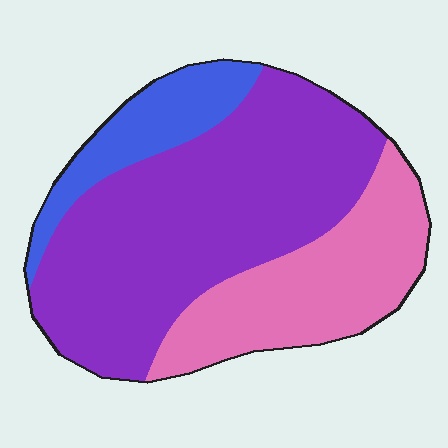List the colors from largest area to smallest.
From largest to smallest: purple, pink, blue.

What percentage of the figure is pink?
Pink covers roughly 30% of the figure.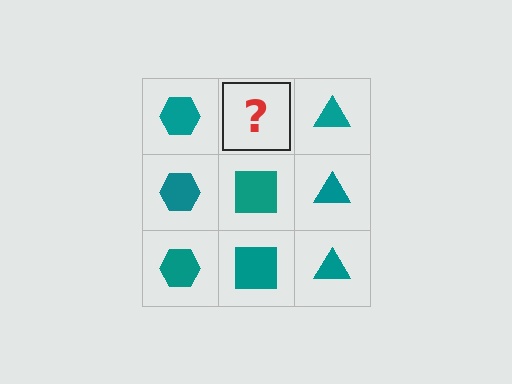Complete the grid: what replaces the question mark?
The question mark should be replaced with a teal square.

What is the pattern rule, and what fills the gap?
The rule is that each column has a consistent shape. The gap should be filled with a teal square.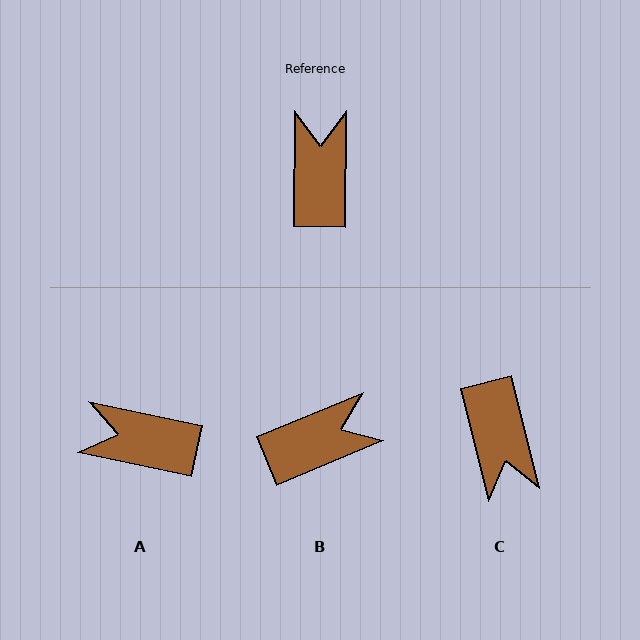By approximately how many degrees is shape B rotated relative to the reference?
Approximately 67 degrees clockwise.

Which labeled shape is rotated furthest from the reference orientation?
C, about 165 degrees away.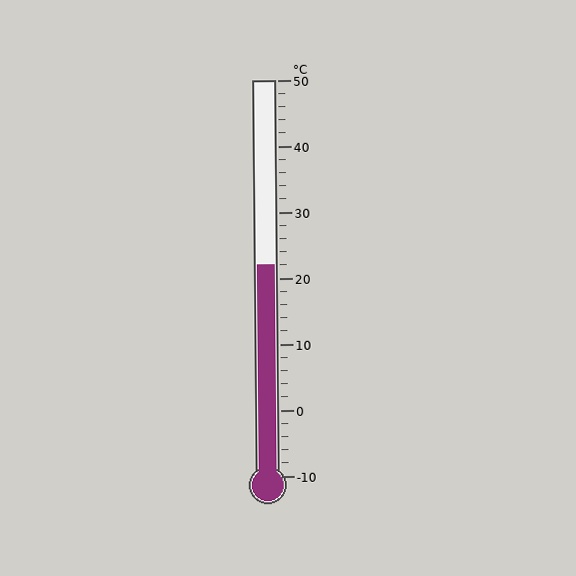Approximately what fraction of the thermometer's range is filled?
The thermometer is filled to approximately 55% of its range.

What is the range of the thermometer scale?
The thermometer scale ranges from -10°C to 50°C.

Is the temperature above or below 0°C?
The temperature is above 0°C.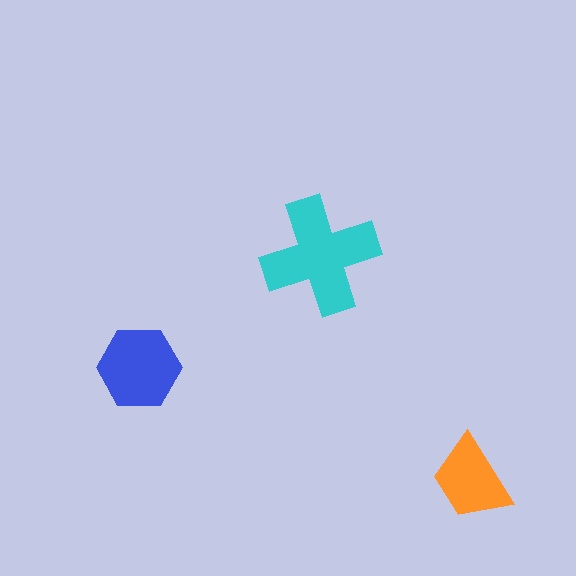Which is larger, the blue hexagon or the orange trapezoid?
The blue hexagon.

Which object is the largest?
The cyan cross.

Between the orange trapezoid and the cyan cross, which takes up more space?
The cyan cross.